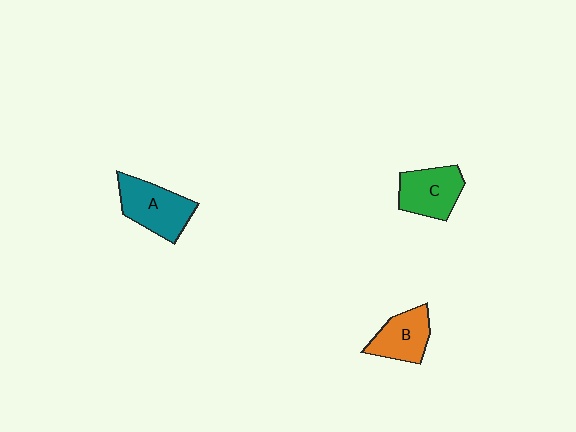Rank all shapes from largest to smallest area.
From largest to smallest: A (teal), C (green), B (orange).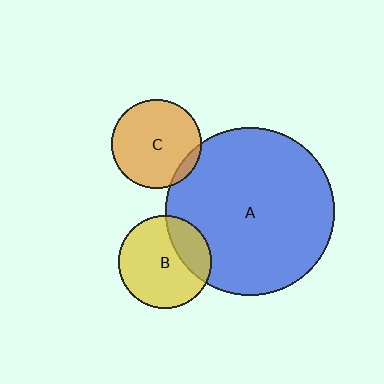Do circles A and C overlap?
Yes.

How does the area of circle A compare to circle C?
Approximately 3.5 times.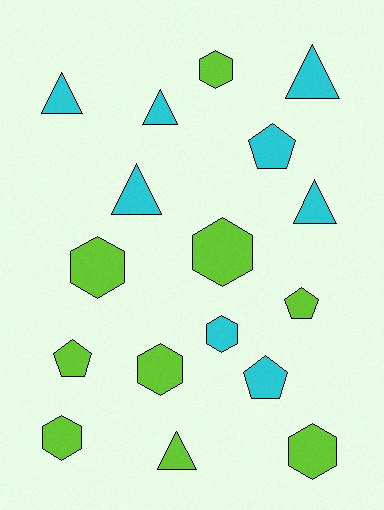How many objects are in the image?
There are 17 objects.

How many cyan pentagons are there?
There are 2 cyan pentagons.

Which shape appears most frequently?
Hexagon, with 7 objects.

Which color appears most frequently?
Lime, with 9 objects.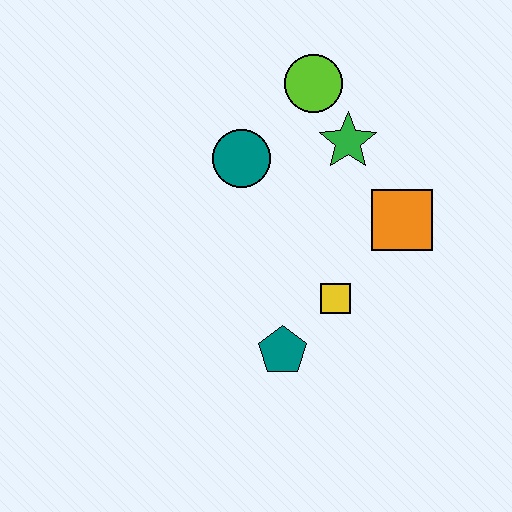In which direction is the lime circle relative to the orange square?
The lime circle is above the orange square.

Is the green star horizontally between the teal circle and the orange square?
Yes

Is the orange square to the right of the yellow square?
Yes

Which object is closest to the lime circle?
The green star is closest to the lime circle.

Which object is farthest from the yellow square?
The lime circle is farthest from the yellow square.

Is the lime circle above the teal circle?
Yes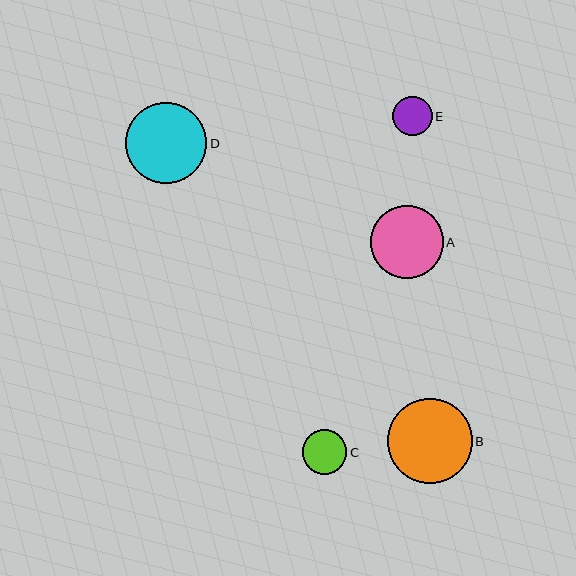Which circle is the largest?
Circle B is the largest with a size of approximately 85 pixels.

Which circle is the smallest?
Circle E is the smallest with a size of approximately 40 pixels.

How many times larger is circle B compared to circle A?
Circle B is approximately 1.2 times the size of circle A.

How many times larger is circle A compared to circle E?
Circle A is approximately 1.8 times the size of circle E.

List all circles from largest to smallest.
From largest to smallest: B, D, A, C, E.